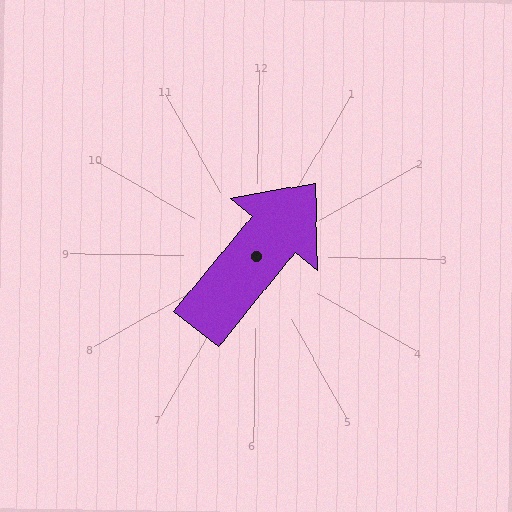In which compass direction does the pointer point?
Northeast.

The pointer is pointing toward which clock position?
Roughly 1 o'clock.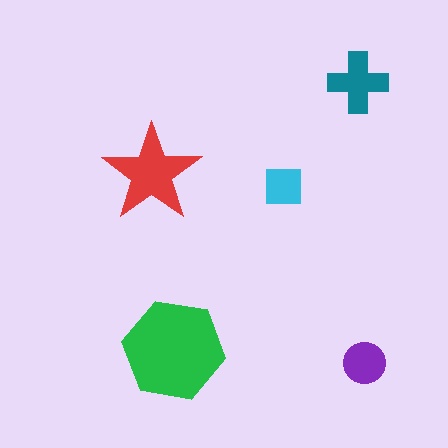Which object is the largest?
The green hexagon.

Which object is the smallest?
The cyan square.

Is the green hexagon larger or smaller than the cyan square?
Larger.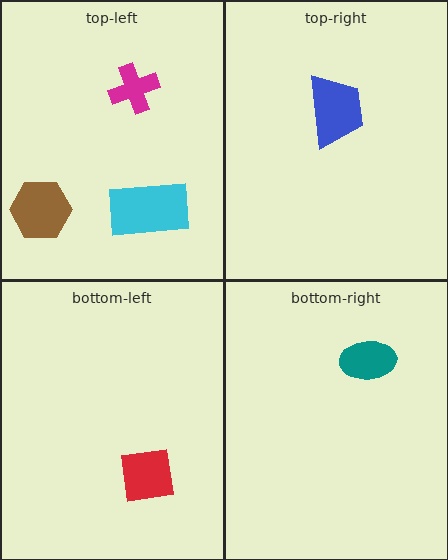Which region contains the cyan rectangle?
The top-left region.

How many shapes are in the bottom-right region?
1.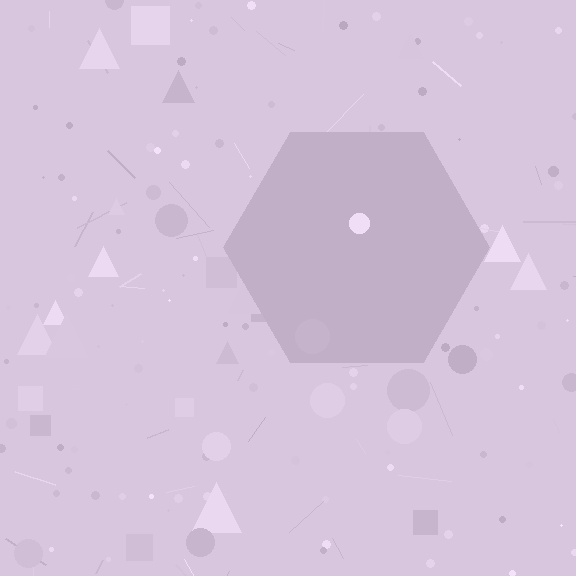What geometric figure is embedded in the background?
A hexagon is embedded in the background.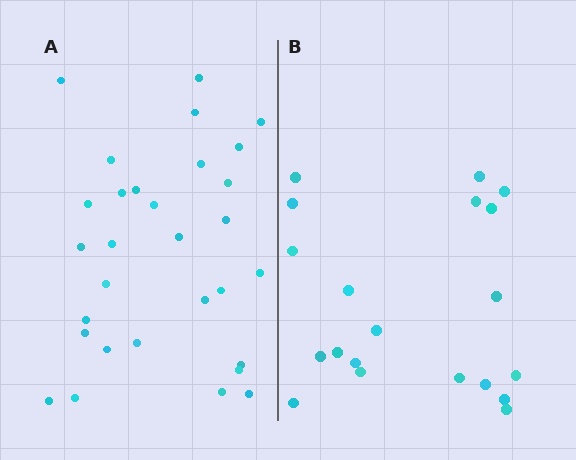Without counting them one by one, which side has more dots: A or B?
Region A (the left region) has more dots.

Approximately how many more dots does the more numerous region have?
Region A has roughly 10 or so more dots than region B.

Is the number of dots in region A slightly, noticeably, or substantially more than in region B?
Region A has substantially more. The ratio is roughly 1.5 to 1.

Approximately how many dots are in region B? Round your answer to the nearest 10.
About 20 dots.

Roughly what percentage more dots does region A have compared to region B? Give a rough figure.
About 50% more.